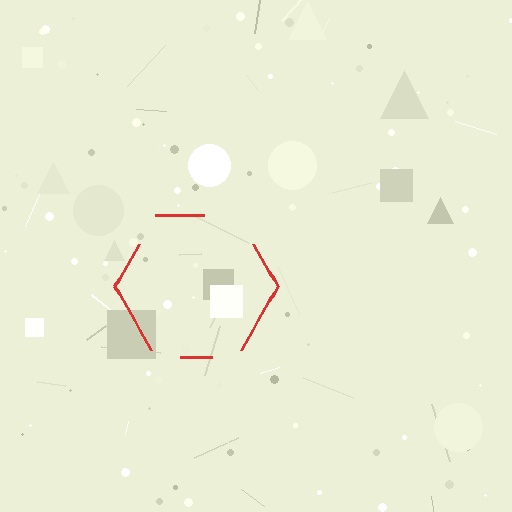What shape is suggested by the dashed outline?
The dashed outline suggests a hexagon.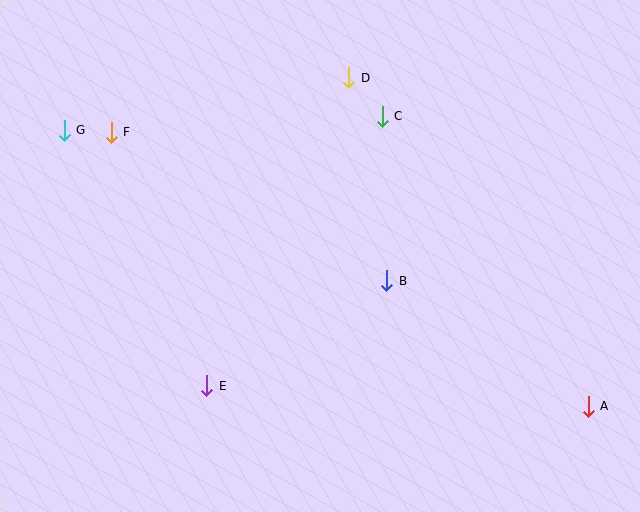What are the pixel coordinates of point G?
Point G is at (64, 130).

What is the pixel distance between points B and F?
The distance between B and F is 313 pixels.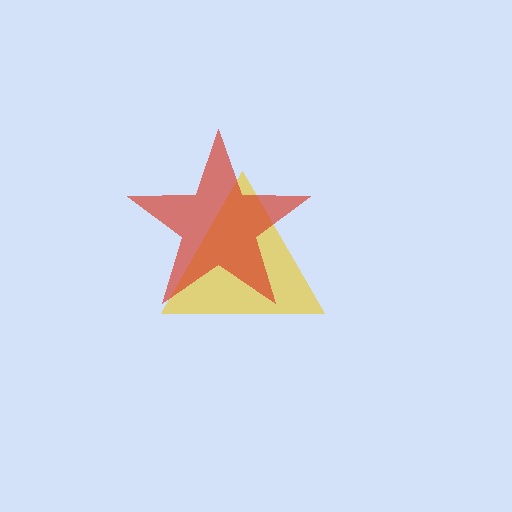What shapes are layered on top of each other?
The layered shapes are: a yellow triangle, a red star.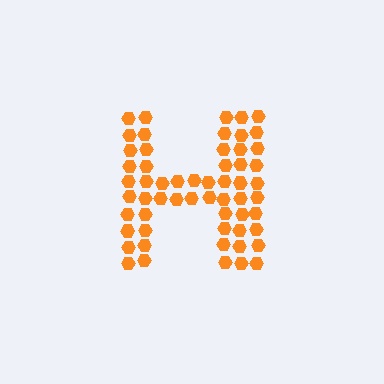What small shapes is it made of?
It is made of small hexagons.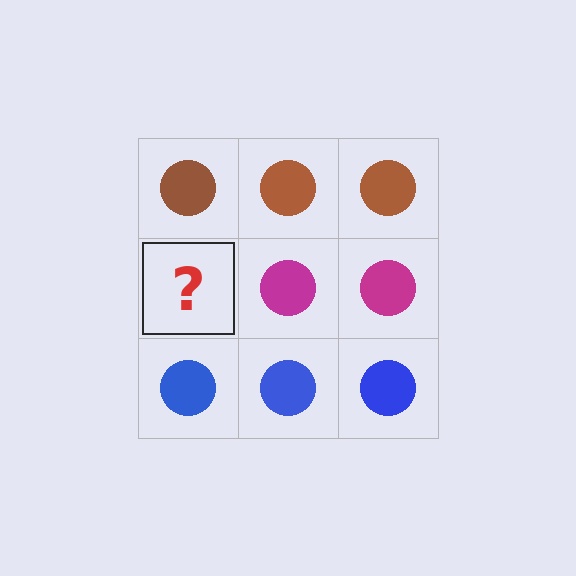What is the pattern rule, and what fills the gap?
The rule is that each row has a consistent color. The gap should be filled with a magenta circle.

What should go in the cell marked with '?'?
The missing cell should contain a magenta circle.